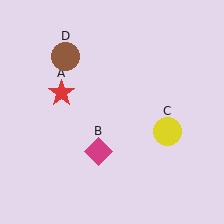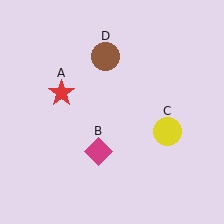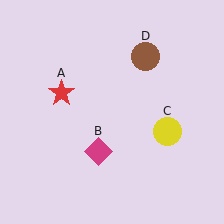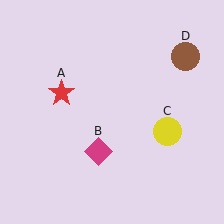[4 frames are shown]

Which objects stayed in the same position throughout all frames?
Red star (object A) and magenta diamond (object B) and yellow circle (object C) remained stationary.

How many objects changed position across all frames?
1 object changed position: brown circle (object D).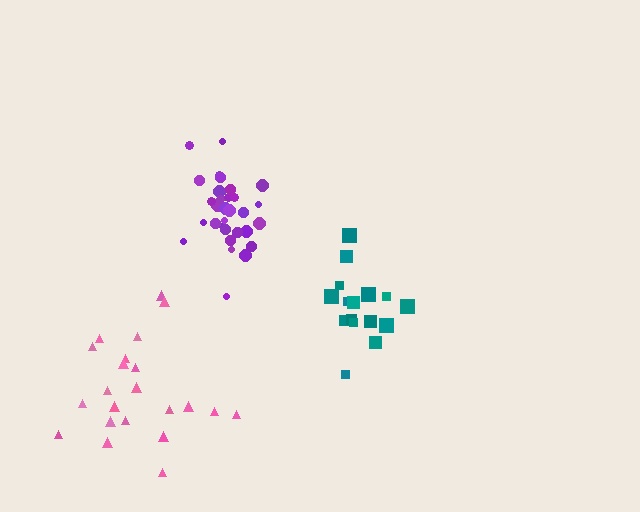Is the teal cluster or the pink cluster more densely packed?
Teal.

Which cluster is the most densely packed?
Purple.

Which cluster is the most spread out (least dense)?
Pink.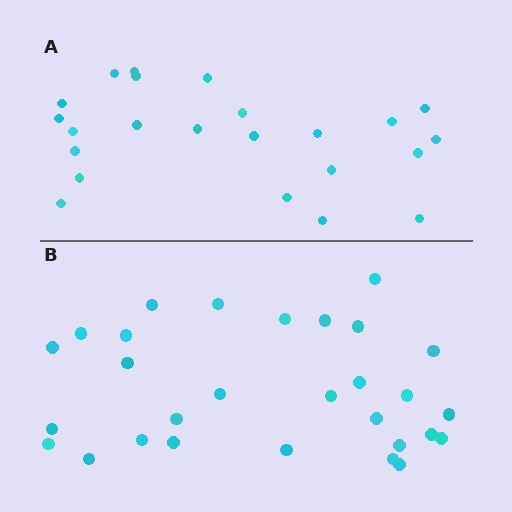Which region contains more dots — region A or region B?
Region B (the bottom region) has more dots.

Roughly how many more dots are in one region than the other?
Region B has about 6 more dots than region A.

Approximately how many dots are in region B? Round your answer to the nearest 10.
About 30 dots. (The exact count is 29, which rounds to 30.)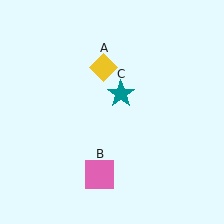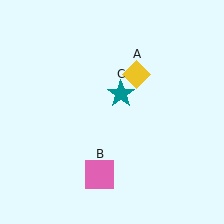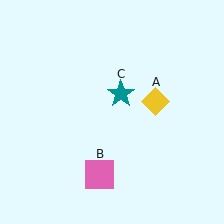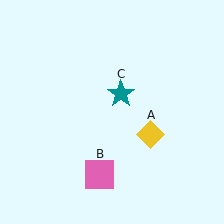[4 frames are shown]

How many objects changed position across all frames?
1 object changed position: yellow diamond (object A).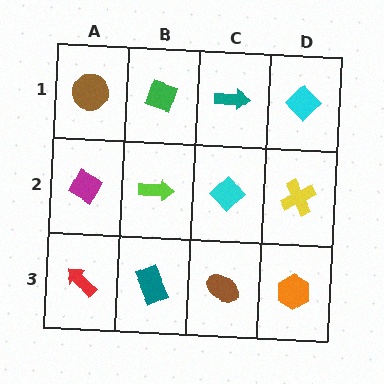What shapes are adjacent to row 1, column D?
A yellow cross (row 2, column D), a teal arrow (row 1, column C).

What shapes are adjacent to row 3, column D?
A yellow cross (row 2, column D), a brown ellipse (row 3, column C).